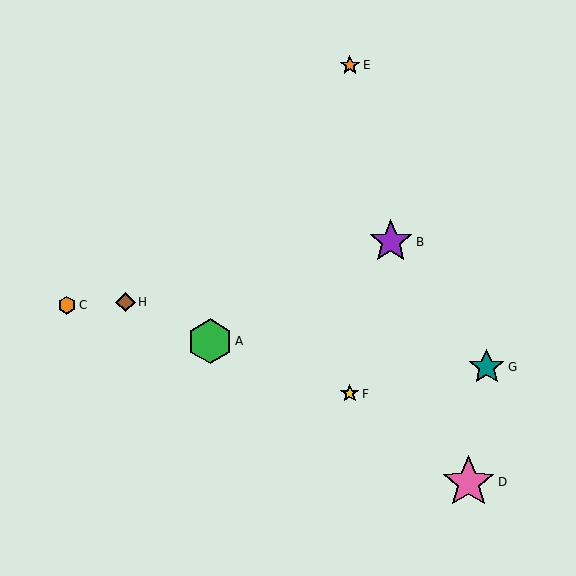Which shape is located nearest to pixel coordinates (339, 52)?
The orange star (labeled E) at (350, 65) is nearest to that location.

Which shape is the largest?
The pink star (labeled D) is the largest.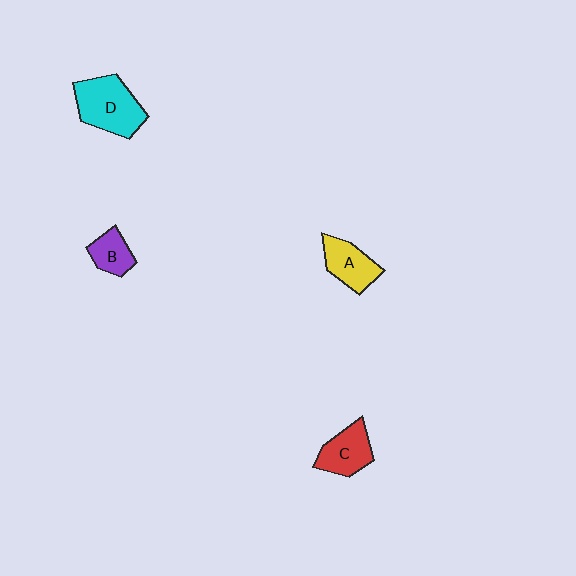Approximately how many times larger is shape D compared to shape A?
Approximately 1.5 times.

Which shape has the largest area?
Shape D (cyan).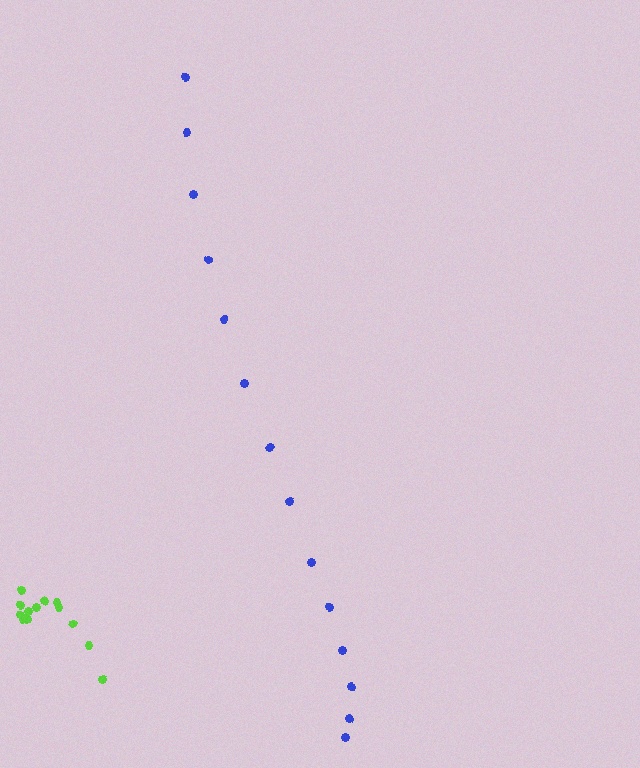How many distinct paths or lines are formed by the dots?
There are 2 distinct paths.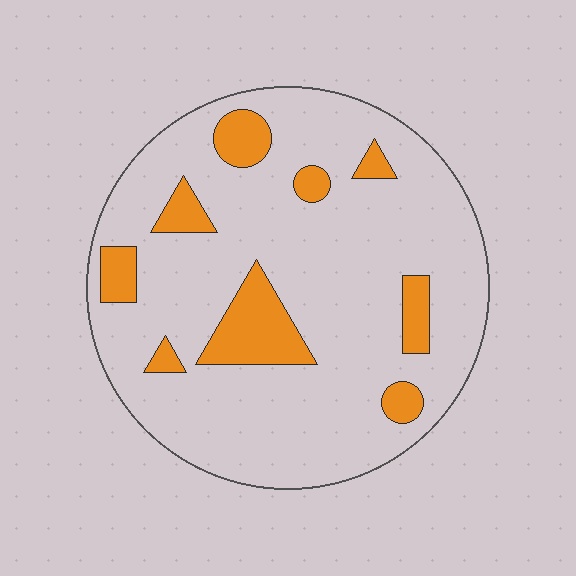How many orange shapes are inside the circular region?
9.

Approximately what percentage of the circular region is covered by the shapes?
Approximately 15%.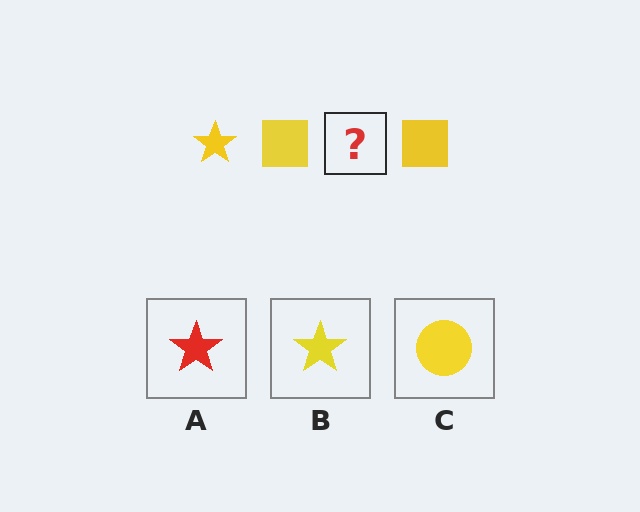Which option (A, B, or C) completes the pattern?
B.